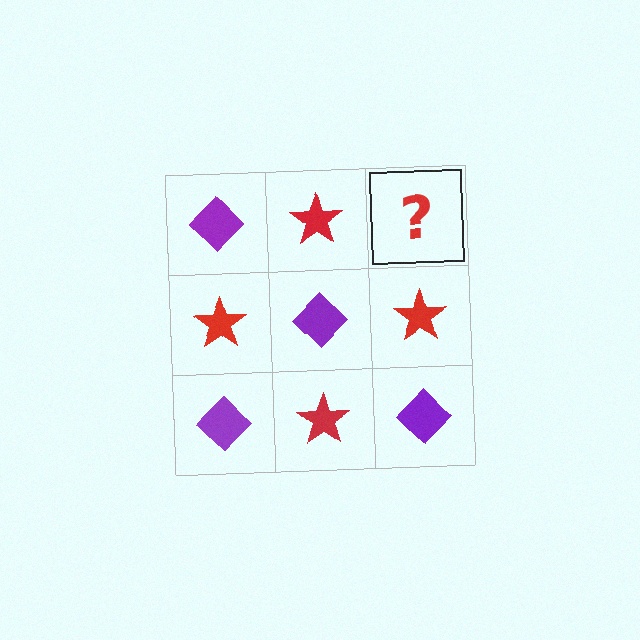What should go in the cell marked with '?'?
The missing cell should contain a purple diamond.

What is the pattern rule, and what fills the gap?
The rule is that it alternates purple diamond and red star in a checkerboard pattern. The gap should be filled with a purple diamond.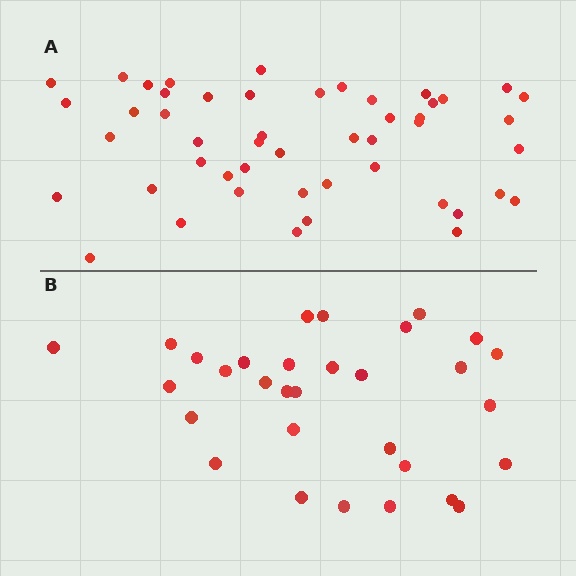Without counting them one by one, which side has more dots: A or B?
Region A (the top region) has more dots.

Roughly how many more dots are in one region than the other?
Region A has approximately 20 more dots than region B.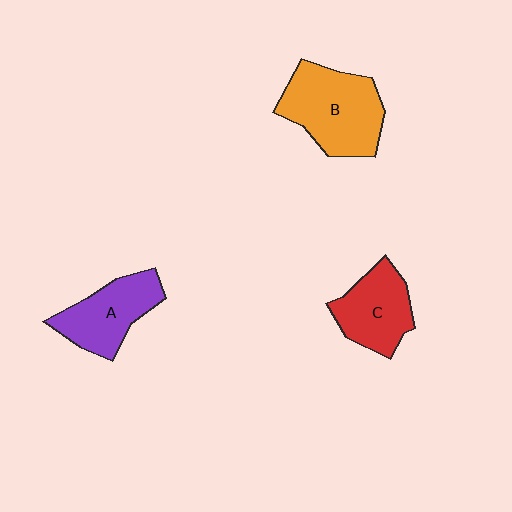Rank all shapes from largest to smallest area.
From largest to smallest: B (orange), A (purple), C (red).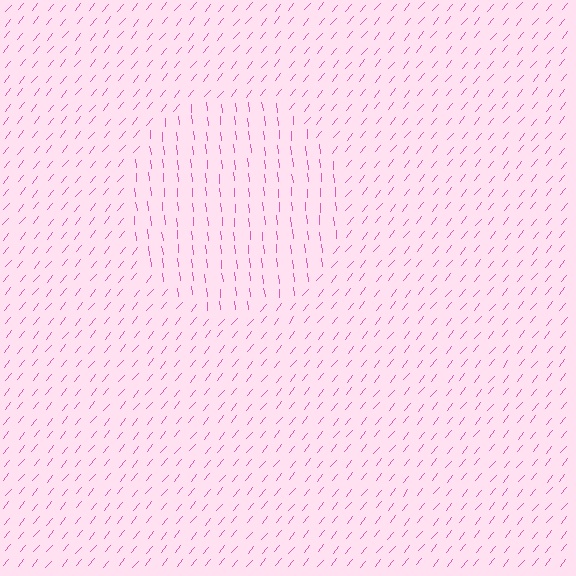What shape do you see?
I see a circle.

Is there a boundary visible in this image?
Yes, there is a texture boundary formed by a change in line orientation.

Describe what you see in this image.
The image is filled with small pink line segments. A circle region in the image has lines oriented differently from the surrounding lines, creating a visible texture boundary.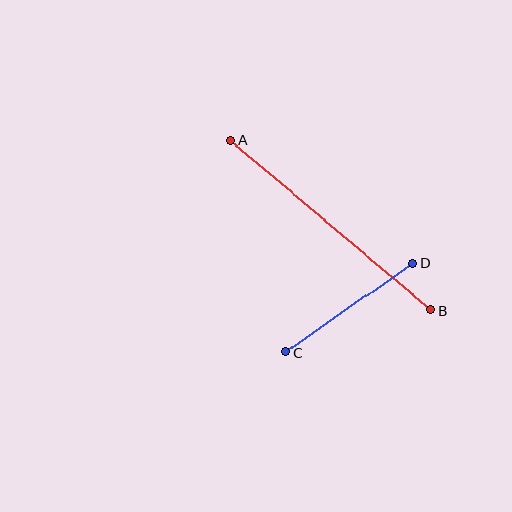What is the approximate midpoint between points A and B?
The midpoint is at approximately (331, 225) pixels.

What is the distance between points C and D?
The distance is approximately 155 pixels.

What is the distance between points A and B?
The distance is approximately 263 pixels.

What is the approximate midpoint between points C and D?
The midpoint is at approximately (349, 308) pixels.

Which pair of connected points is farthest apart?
Points A and B are farthest apart.